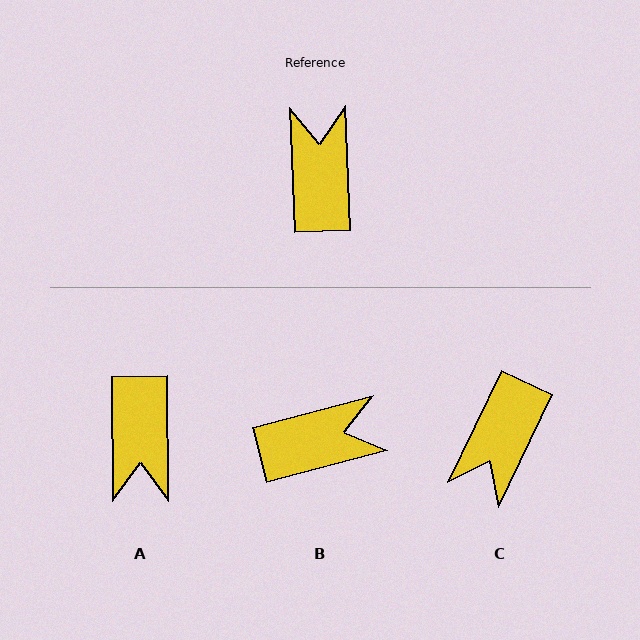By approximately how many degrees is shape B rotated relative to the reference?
Approximately 77 degrees clockwise.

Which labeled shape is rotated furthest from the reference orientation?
A, about 179 degrees away.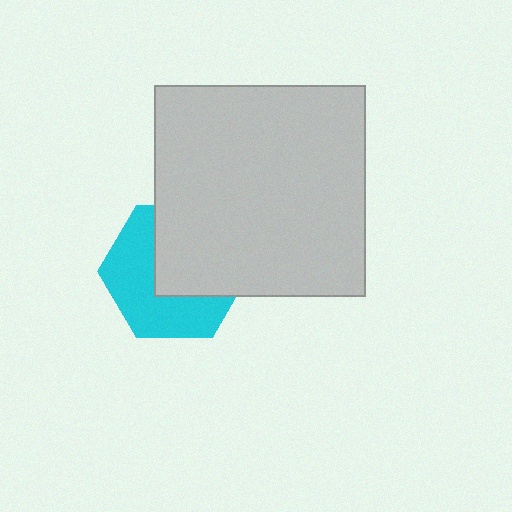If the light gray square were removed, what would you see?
You would see the complete cyan hexagon.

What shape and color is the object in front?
The object in front is a light gray square.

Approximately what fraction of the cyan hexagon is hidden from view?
Roughly 49% of the cyan hexagon is hidden behind the light gray square.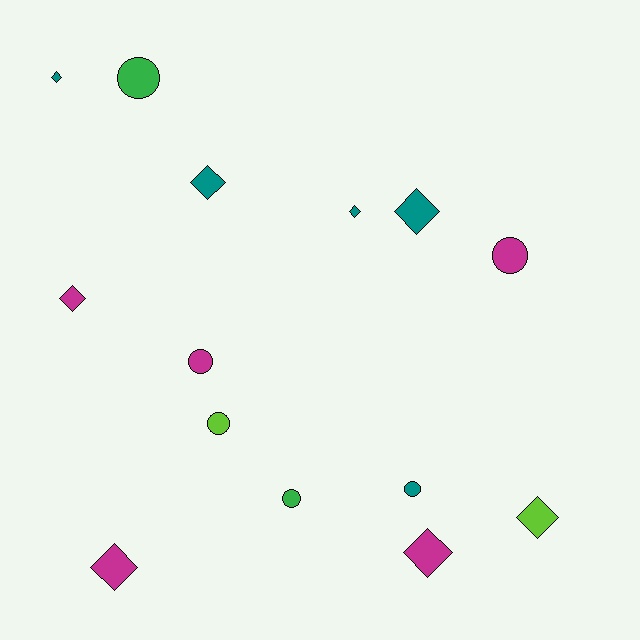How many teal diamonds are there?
There are 4 teal diamonds.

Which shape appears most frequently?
Diamond, with 8 objects.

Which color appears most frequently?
Magenta, with 5 objects.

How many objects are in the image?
There are 14 objects.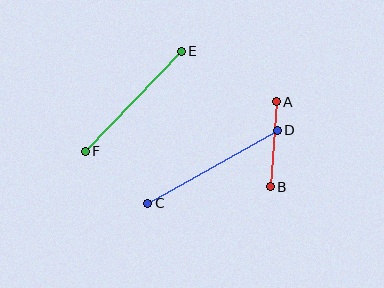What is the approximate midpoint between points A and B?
The midpoint is at approximately (273, 144) pixels.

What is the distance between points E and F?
The distance is approximately 139 pixels.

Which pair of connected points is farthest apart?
Points C and D are farthest apart.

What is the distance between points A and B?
The distance is approximately 86 pixels.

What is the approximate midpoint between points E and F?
The midpoint is at approximately (133, 101) pixels.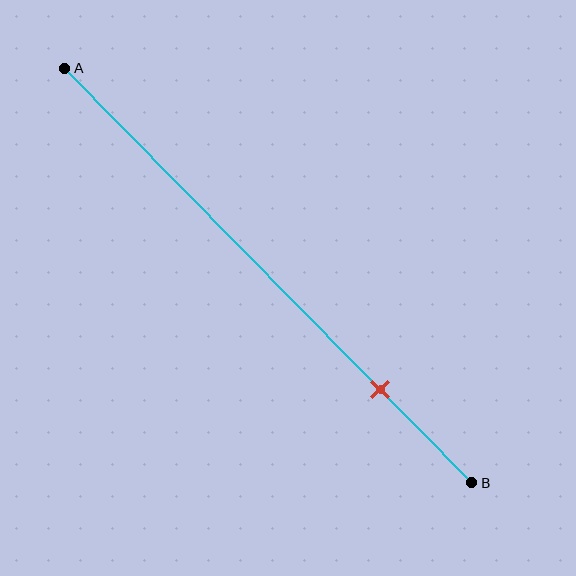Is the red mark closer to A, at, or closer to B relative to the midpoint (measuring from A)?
The red mark is closer to point B than the midpoint of segment AB.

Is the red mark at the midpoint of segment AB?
No, the mark is at about 80% from A, not at the 50% midpoint.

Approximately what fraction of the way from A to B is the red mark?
The red mark is approximately 80% of the way from A to B.